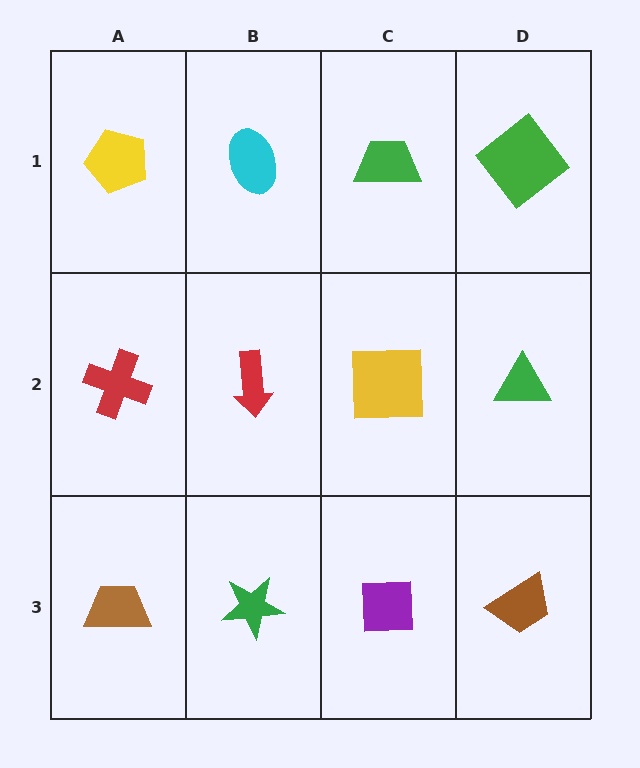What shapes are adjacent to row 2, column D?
A green diamond (row 1, column D), a brown trapezoid (row 3, column D), a yellow square (row 2, column C).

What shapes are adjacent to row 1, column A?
A red cross (row 2, column A), a cyan ellipse (row 1, column B).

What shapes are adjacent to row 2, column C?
A green trapezoid (row 1, column C), a purple square (row 3, column C), a red arrow (row 2, column B), a green triangle (row 2, column D).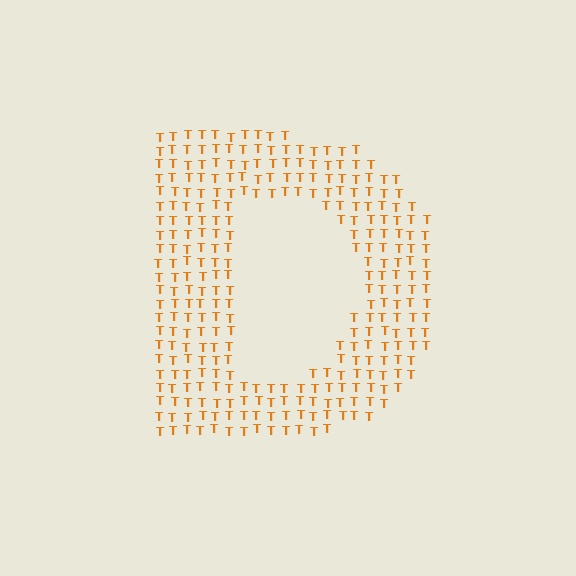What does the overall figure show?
The overall figure shows the letter D.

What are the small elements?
The small elements are letter T's.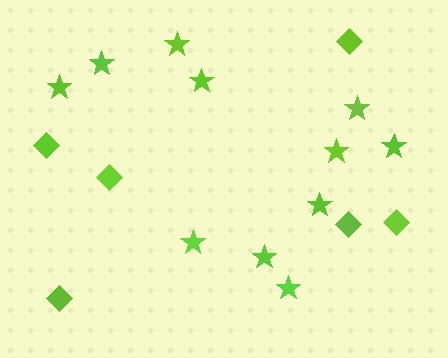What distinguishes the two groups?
There are 2 groups: one group of stars (11) and one group of diamonds (6).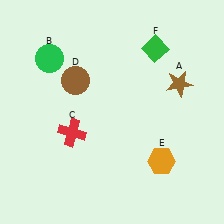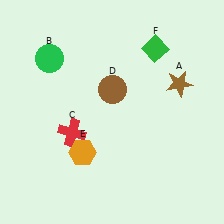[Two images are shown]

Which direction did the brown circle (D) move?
The brown circle (D) moved right.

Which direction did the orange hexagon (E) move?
The orange hexagon (E) moved left.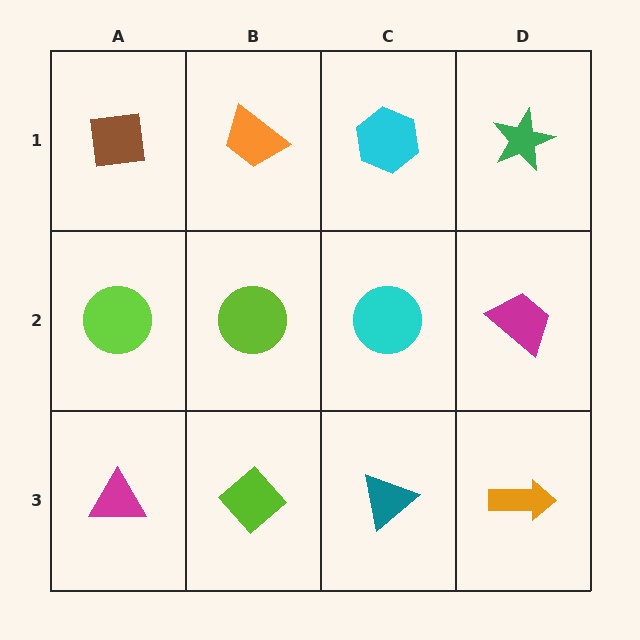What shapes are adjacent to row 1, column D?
A magenta trapezoid (row 2, column D), a cyan hexagon (row 1, column C).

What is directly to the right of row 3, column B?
A teal triangle.